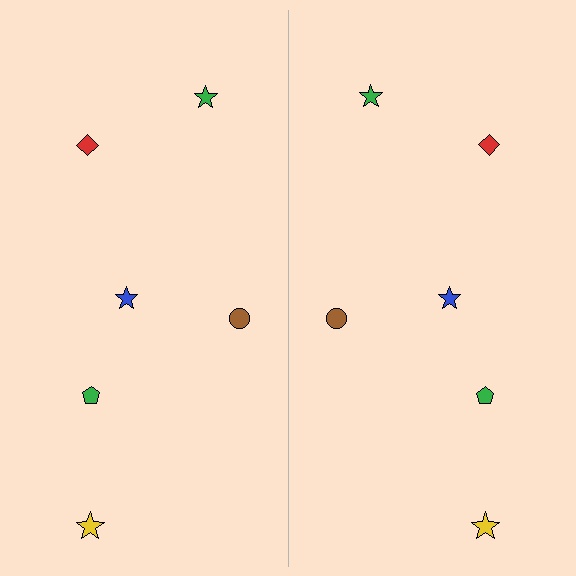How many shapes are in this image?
There are 12 shapes in this image.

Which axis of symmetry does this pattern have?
The pattern has a vertical axis of symmetry running through the center of the image.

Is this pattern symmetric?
Yes, this pattern has bilateral (reflection) symmetry.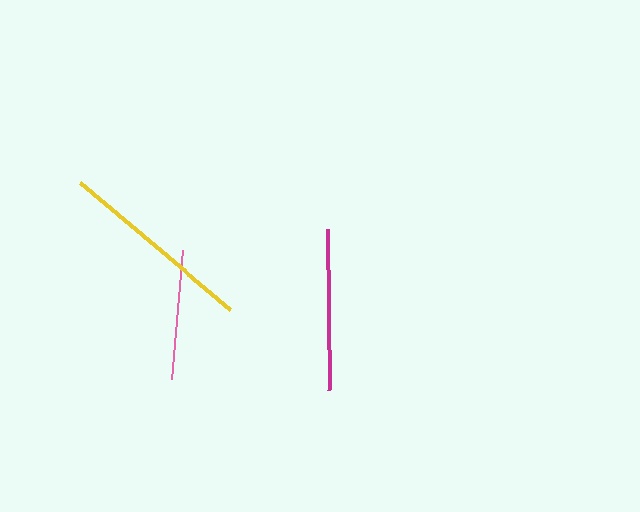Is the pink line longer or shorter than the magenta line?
The magenta line is longer than the pink line.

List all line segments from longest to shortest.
From longest to shortest: yellow, magenta, pink.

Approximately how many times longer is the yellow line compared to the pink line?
The yellow line is approximately 1.5 times the length of the pink line.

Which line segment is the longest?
The yellow line is the longest at approximately 195 pixels.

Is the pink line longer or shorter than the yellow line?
The yellow line is longer than the pink line.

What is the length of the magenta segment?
The magenta segment is approximately 161 pixels long.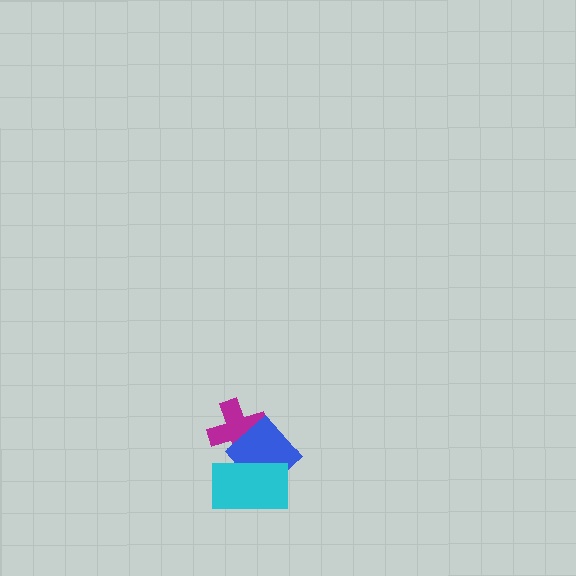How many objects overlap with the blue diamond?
2 objects overlap with the blue diamond.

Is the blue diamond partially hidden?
Yes, it is partially covered by another shape.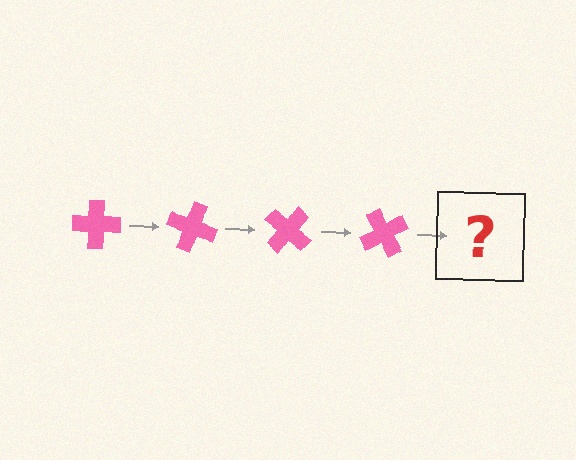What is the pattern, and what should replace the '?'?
The pattern is that the cross rotates 20 degrees each step. The '?' should be a pink cross rotated 80 degrees.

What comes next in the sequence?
The next element should be a pink cross rotated 80 degrees.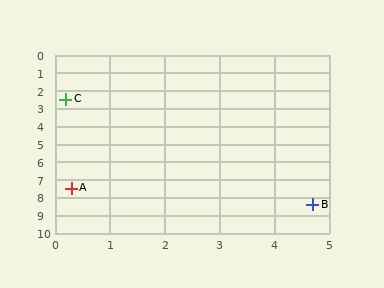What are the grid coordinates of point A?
Point A is at approximately (0.3, 7.5).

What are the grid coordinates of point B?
Point B is at approximately (4.7, 8.4).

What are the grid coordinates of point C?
Point C is at approximately (0.2, 2.5).